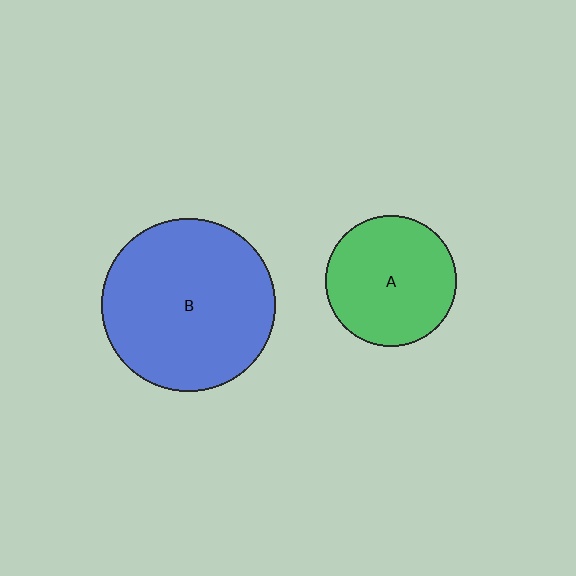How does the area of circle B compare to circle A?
Approximately 1.7 times.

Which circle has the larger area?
Circle B (blue).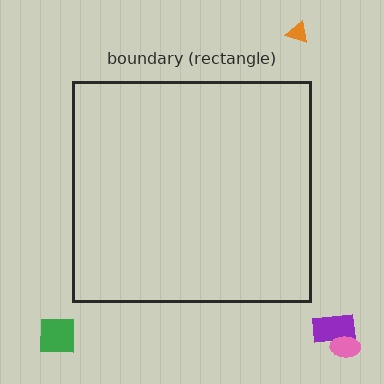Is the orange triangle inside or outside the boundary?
Outside.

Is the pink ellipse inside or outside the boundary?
Outside.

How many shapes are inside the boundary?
0 inside, 4 outside.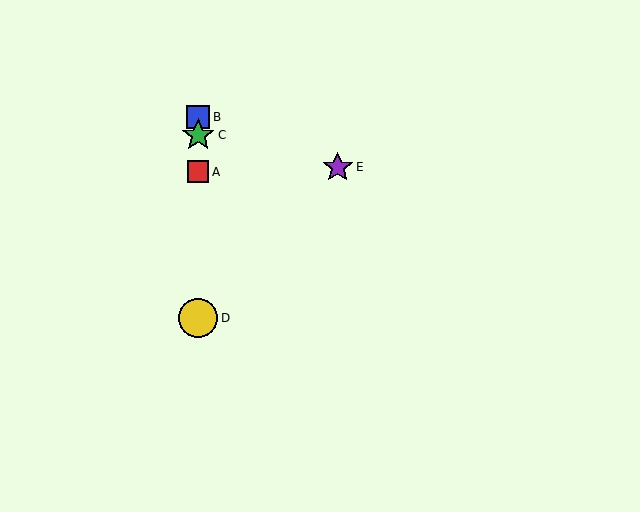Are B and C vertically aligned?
Yes, both are at x≈198.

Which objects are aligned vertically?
Objects A, B, C, D are aligned vertically.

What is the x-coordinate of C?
Object C is at x≈198.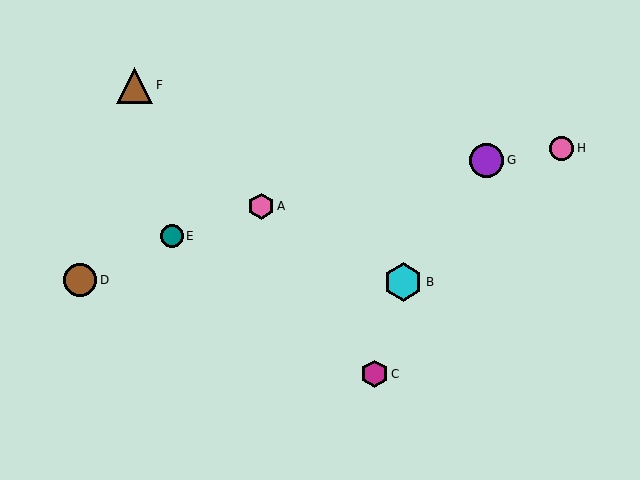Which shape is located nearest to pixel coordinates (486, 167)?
The purple circle (labeled G) at (487, 160) is nearest to that location.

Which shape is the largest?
The cyan hexagon (labeled B) is the largest.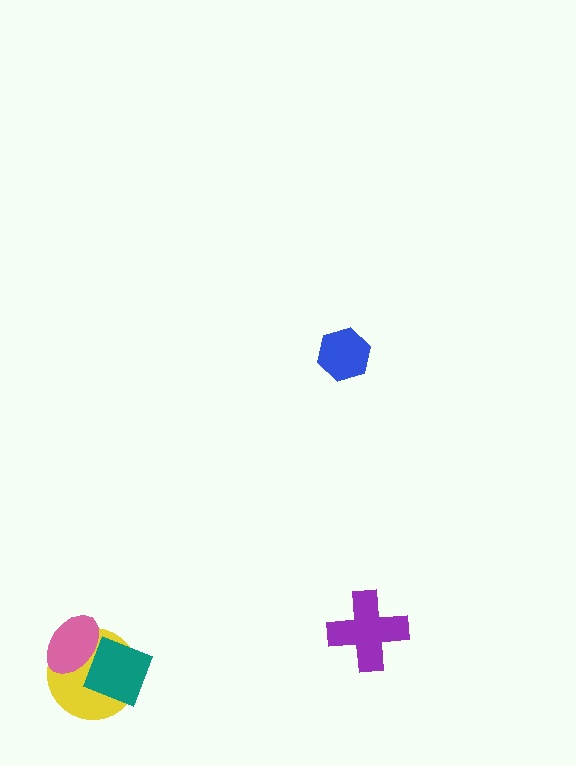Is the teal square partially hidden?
Yes, it is partially covered by another shape.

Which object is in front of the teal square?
The pink ellipse is in front of the teal square.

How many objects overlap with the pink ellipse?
2 objects overlap with the pink ellipse.